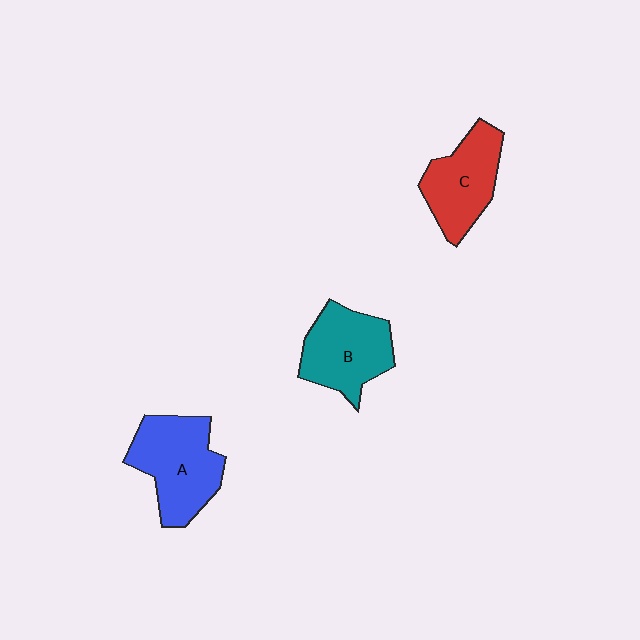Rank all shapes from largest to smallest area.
From largest to smallest: A (blue), B (teal), C (red).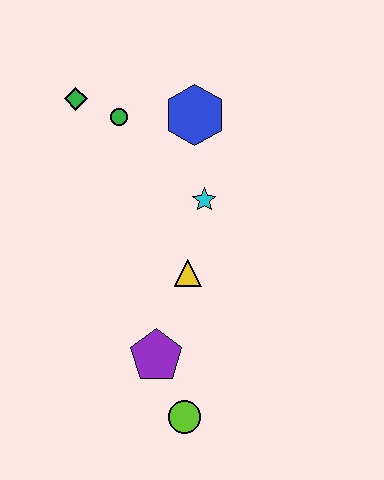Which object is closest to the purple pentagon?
The lime circle is closest to the purple pentagon.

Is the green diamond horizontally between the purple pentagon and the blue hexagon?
No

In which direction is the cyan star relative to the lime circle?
The cyan star is above the lime circle.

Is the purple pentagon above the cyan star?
No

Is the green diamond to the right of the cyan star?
No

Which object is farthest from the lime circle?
The green diamond is farthest from the lime circle.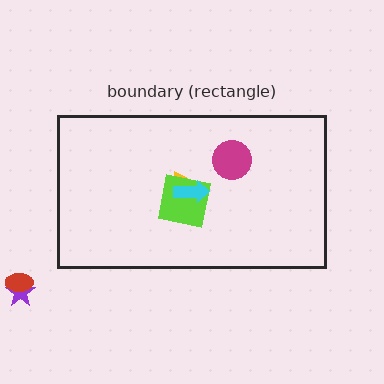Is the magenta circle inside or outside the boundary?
Inside.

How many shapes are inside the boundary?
4 inside, 2 outside.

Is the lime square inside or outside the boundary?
Inside.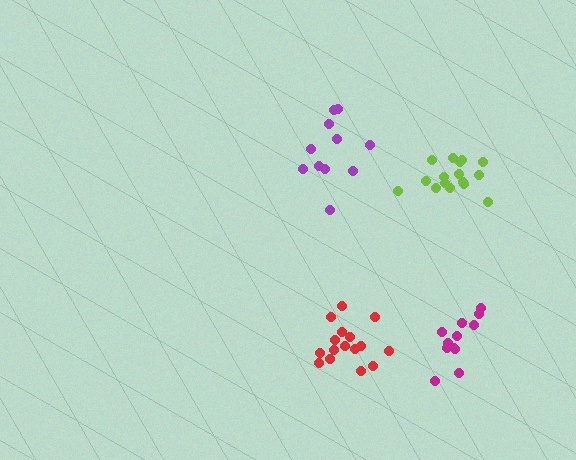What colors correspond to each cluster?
The clusters are colored: lime, purple, red, magenta.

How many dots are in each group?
Group 1: 16 dots, Group 2: 11 dots, Group 3: 16 dots, Group 4: 12 dots (55 total).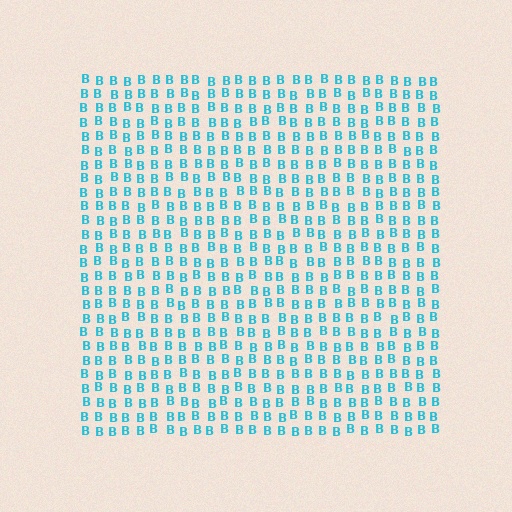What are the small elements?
The small elements are letter B's.